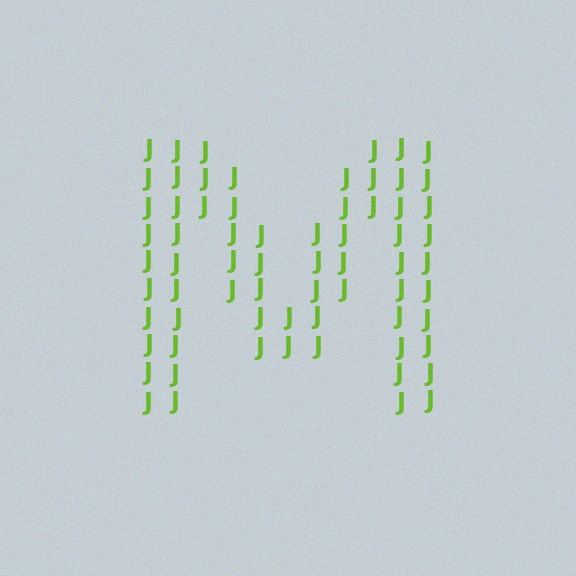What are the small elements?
The small elements are letter J's.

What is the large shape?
The large shape is the letter M.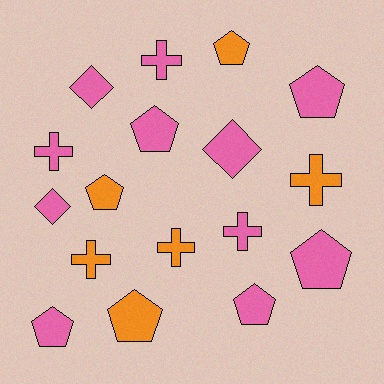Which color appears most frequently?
Pink, with 11 objects.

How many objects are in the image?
There are 17 objects.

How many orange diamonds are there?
There are no orange diamonds.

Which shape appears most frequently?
Pentagon, with 8 objects.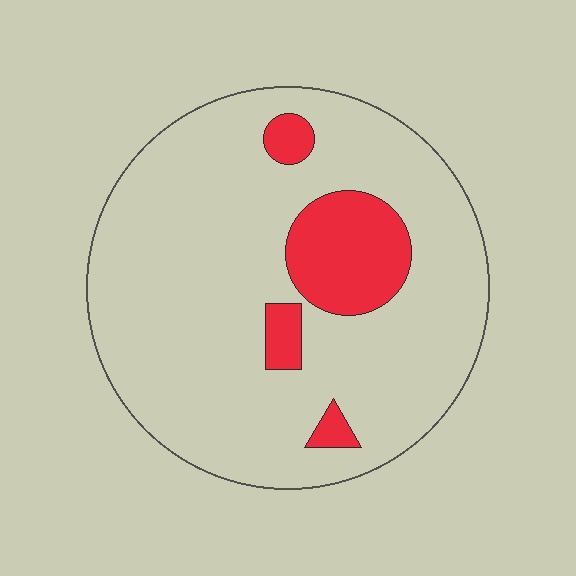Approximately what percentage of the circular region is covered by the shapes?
Approximately 15%.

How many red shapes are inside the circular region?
4.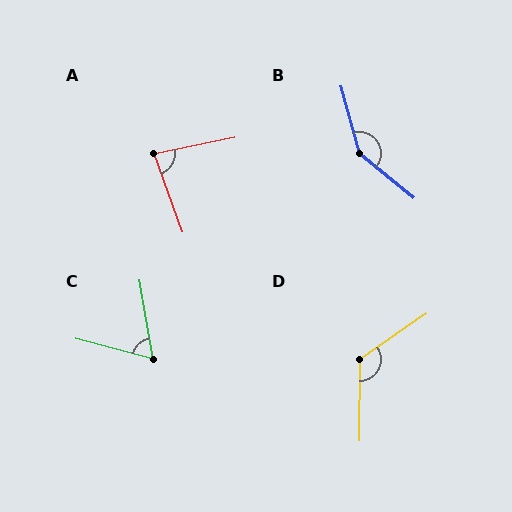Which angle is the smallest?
C, at approximately 66 degrees.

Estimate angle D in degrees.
Approximately 125 degrees.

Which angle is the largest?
B, at approximately 144 degrees.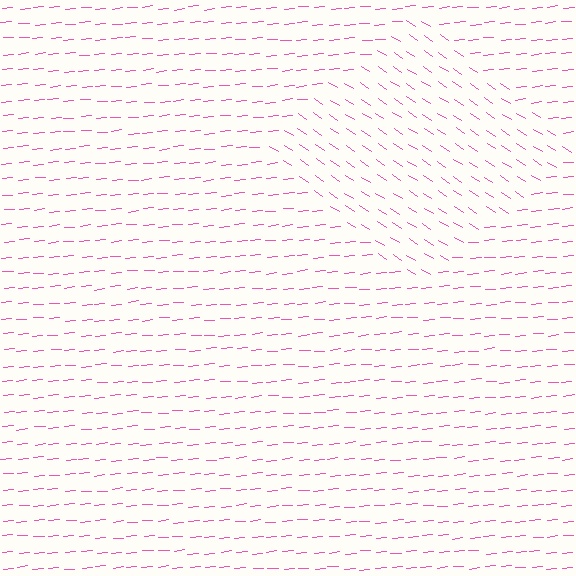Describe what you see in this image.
The image is filled with small pink line segments. A diamond region in the image has lines oriented differently from the surrounding lines, creating a visible texture boundary.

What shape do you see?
I see a diamond.